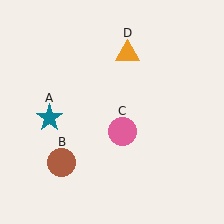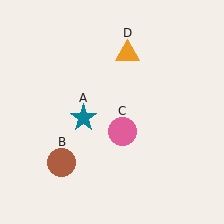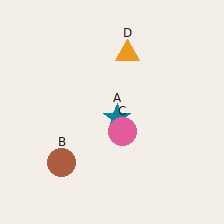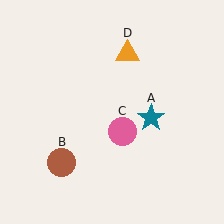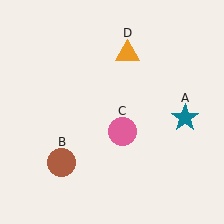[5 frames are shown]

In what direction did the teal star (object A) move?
The teal star (object A) moved right.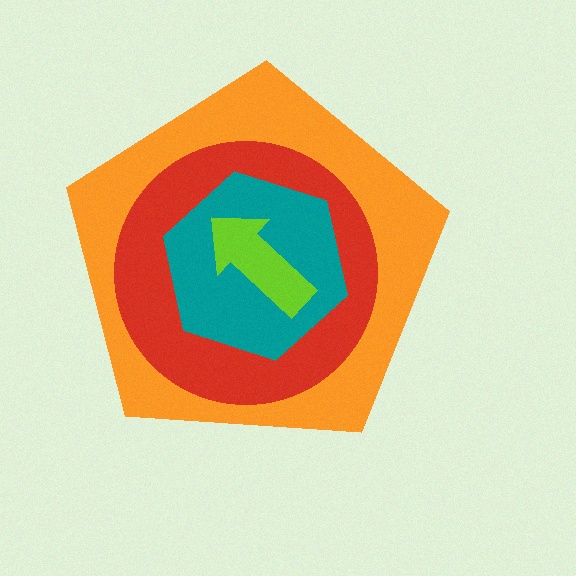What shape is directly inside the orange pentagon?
The red circle.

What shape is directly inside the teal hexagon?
The lime arrow.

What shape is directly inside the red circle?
The teal hexagon.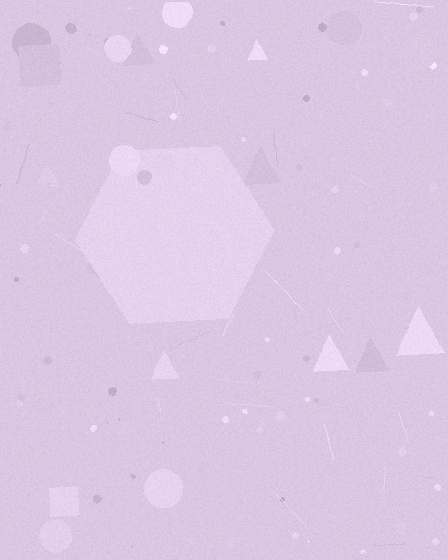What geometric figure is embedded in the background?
A hexagon is embedded in the background.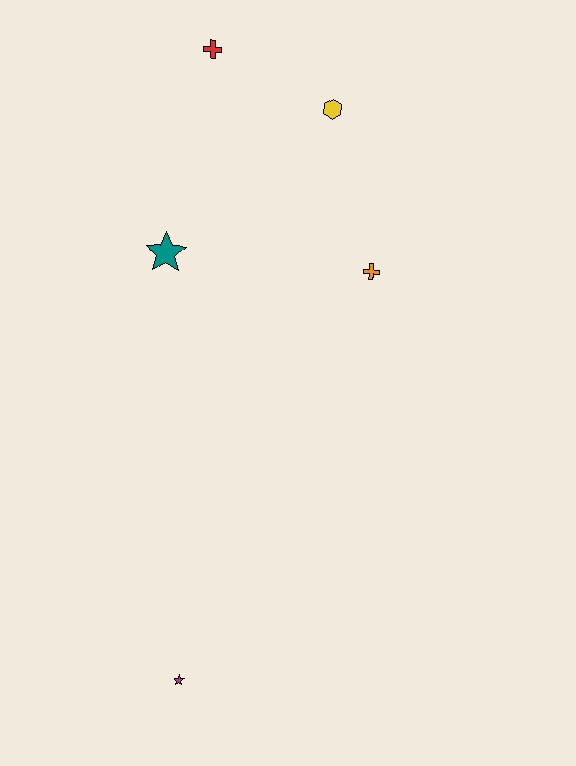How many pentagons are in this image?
There are no pentagons.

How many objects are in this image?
There are 5 objects.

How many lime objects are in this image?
There are no lime objects.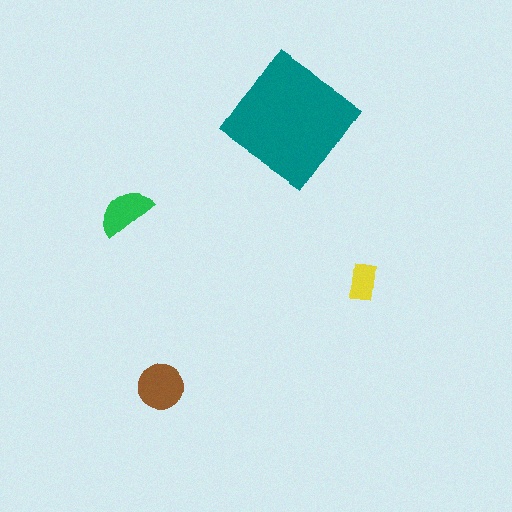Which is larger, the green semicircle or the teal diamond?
The teal diamond.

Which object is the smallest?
The yellow rectangle.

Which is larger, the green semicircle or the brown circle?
The brown circle.